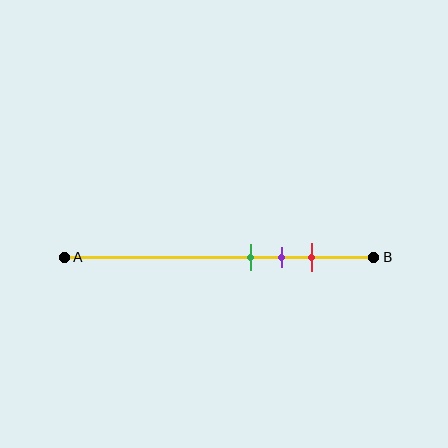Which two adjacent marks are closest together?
The green and purple marks are the closest adjacent pair.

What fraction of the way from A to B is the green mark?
The green mark is approximately 60% (0.6) of the way from A to B.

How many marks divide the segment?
There are 3 marks dividing the segment.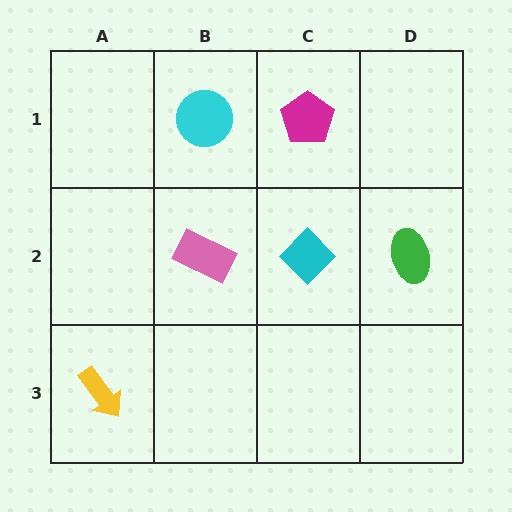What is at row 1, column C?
A magenta pentagon.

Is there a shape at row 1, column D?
No, that cell is empty.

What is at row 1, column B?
A cyan circle.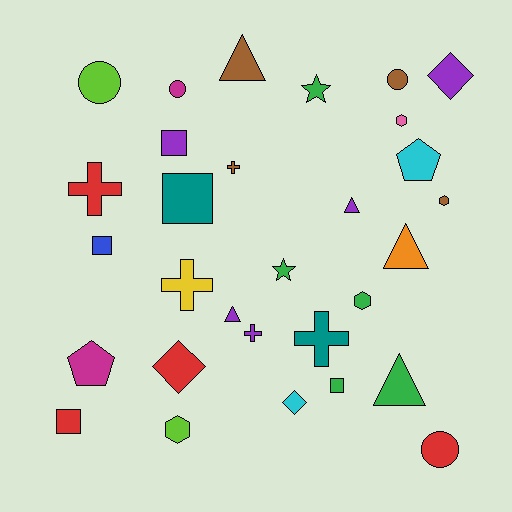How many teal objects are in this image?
There are 2 teal objects.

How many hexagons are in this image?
There are 4 hexagons.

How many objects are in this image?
There are 30 objects.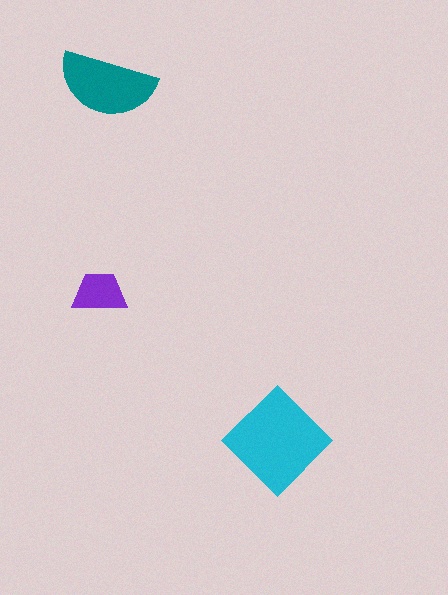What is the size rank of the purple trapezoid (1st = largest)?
3rd.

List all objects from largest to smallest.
The cyan diamond, the teal semicircle, the purple trapezoid.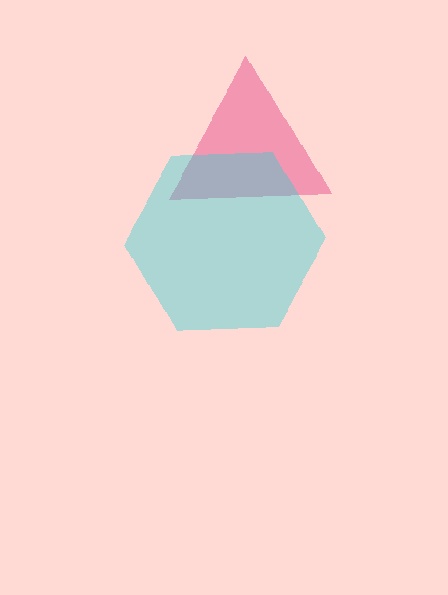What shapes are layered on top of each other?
The layered shapes are: a pink triangle, a cyan hexagon.